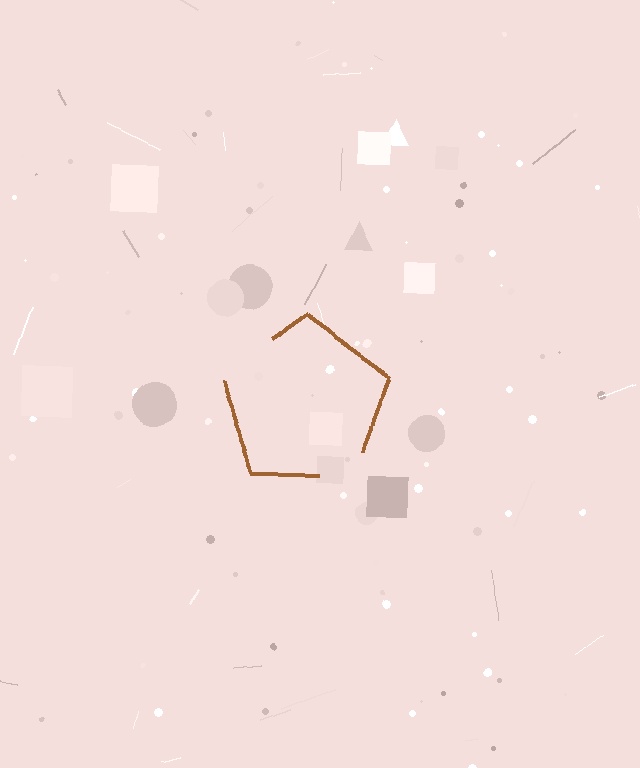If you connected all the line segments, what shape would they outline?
They would outline a pentagon.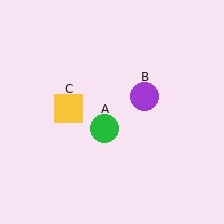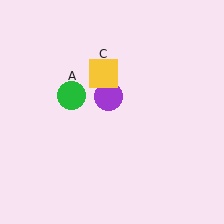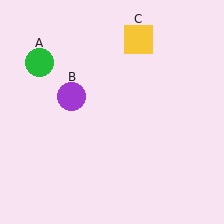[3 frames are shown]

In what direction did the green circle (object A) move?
The green circle (object A) moved up and to the left.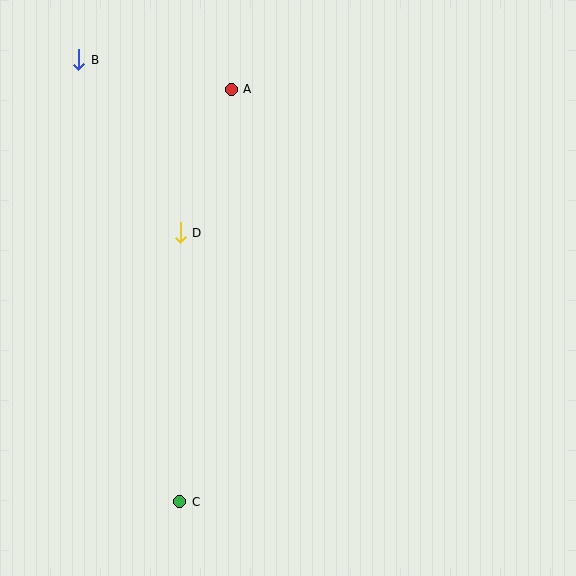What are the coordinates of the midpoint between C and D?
The midpoint between C and D is at (180, 367).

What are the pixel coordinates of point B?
Point B is at (79, 60).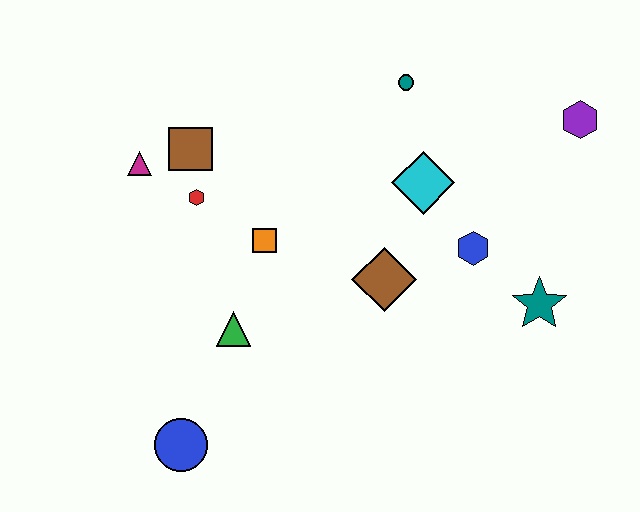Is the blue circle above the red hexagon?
No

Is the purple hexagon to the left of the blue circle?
No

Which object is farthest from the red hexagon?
The purple hexagon is farthest from the red hexagon.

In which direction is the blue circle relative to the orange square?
The blue circle is below the orange square.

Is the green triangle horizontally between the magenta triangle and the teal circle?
Yes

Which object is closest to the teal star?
The blue hexagon is closest to the teal star.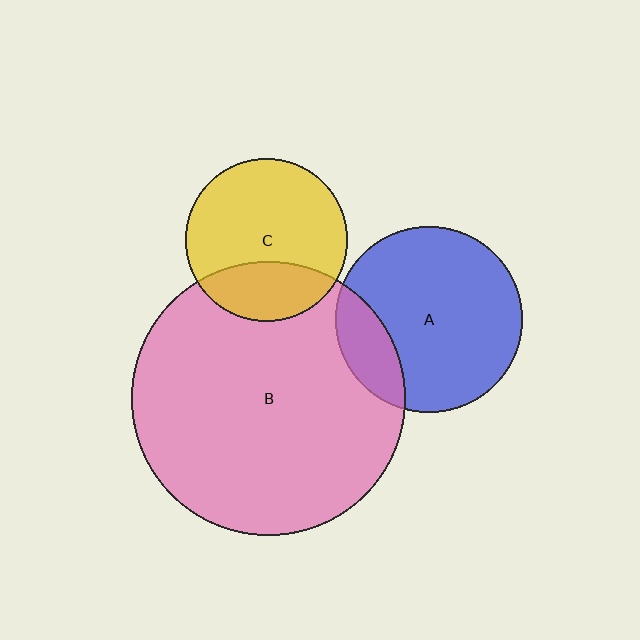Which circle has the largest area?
Circle B (pink).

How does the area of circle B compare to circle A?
Approximately 2.2 times.